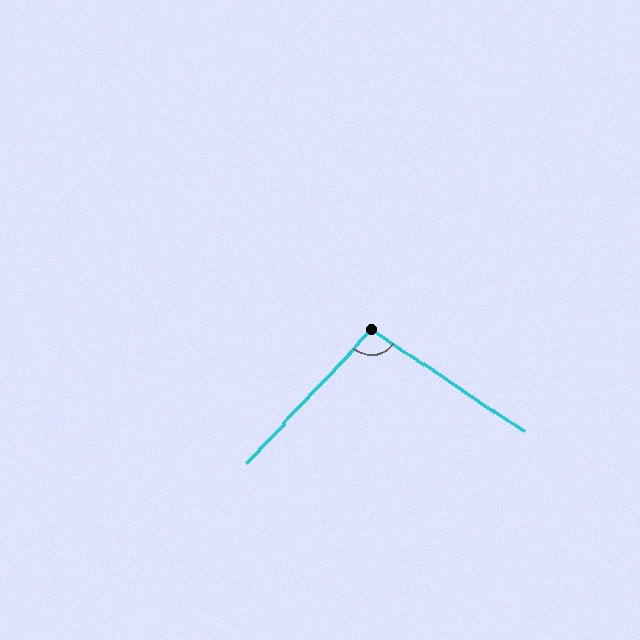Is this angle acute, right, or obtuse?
It is obtuse.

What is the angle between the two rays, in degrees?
Approximately 99 degrees.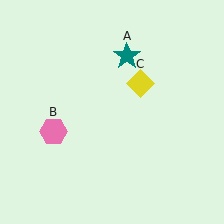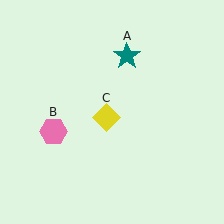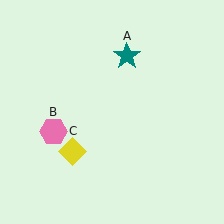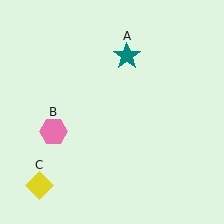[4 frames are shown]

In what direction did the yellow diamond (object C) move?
The yellow diamond (object C) moved down and to the left.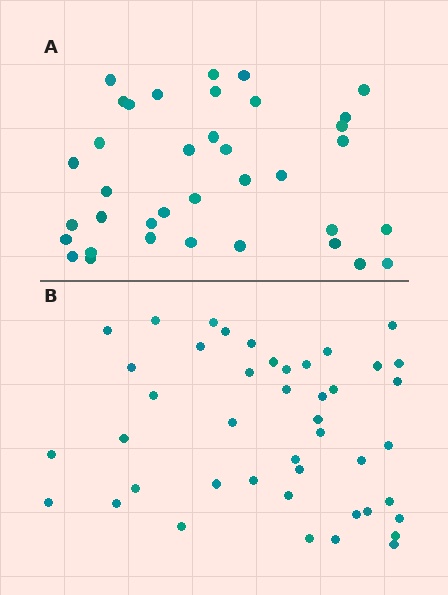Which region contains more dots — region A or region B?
Region B (the bottom region) has more dots.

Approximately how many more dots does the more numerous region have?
Region B has roughly 8 or so more dots than region A.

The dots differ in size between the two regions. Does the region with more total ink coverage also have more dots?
No. Region A has more total ink coverage because its dots are larger, but region B actually contains more individual dots. Total area can be misleading — the number of items is what matters here.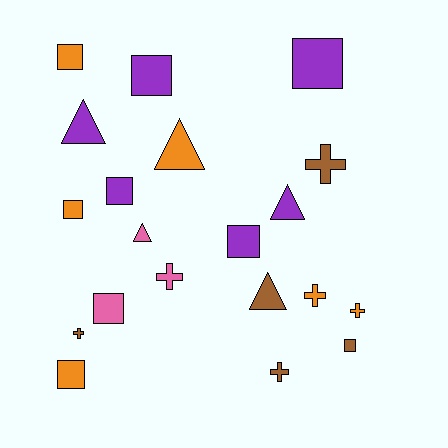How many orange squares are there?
There are 3 orange squares.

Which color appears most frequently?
Purple, with 6 objects.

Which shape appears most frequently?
Square, with 9 objects.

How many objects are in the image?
There are 20 objects.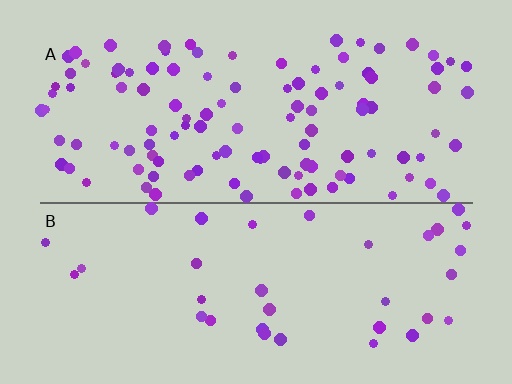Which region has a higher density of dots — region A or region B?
A (the top).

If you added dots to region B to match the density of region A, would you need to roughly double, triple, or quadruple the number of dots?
Approximately triple.